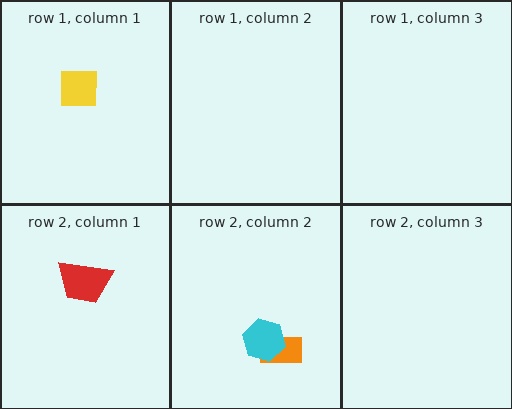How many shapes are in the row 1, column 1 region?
1.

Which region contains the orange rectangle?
The row 2, column 2 region.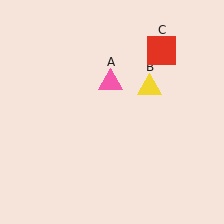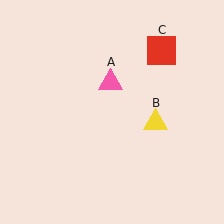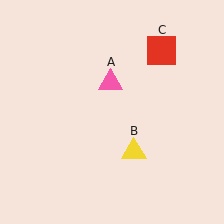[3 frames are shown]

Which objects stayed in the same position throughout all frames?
Pink triangle (object A) and red square (object C) remained stationary.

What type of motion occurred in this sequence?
The yellow triangle (object B) rotated clockwise around the center of the scene.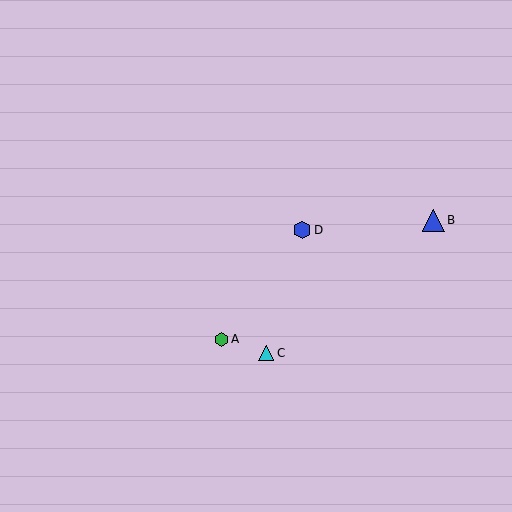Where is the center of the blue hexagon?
The center of the blue hexagon is at (302, 230).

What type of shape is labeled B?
Shape B is a blue triangle.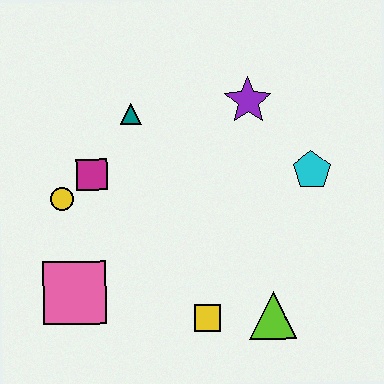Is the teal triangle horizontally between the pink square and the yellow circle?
No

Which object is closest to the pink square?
The yellow circle is closest to the pink square.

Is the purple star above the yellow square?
Yes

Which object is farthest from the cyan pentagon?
The pink square is farthest from the cyan pentagon.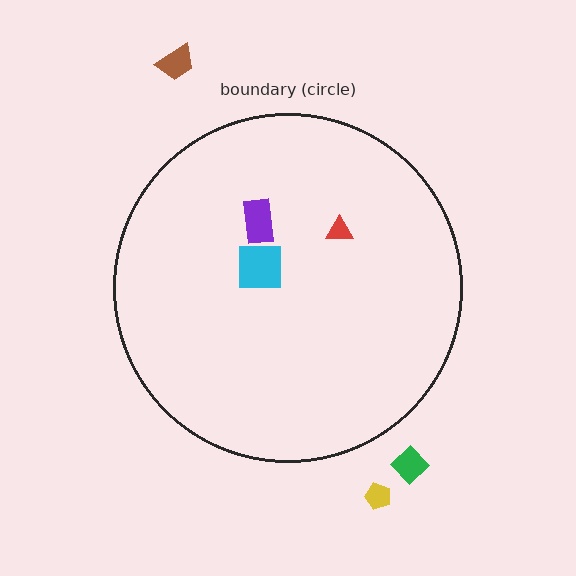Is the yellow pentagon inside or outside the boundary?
Outside.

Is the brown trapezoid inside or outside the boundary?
Outside.